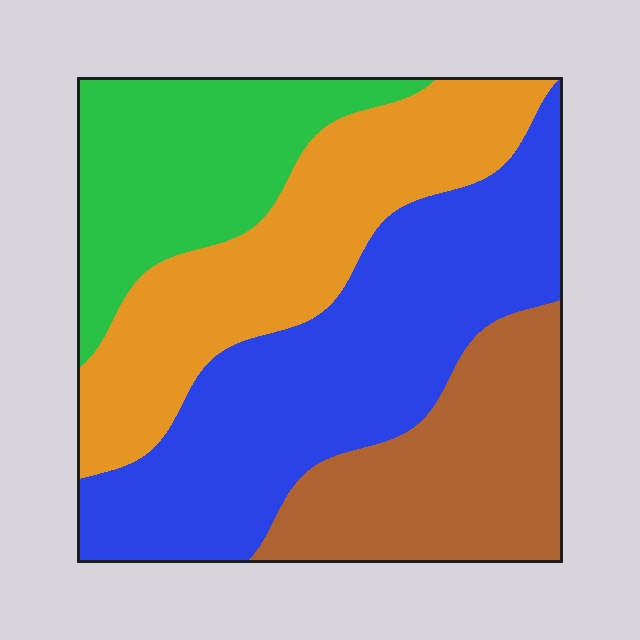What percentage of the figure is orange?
Orange takes up about one quarter (1/4) of the figure.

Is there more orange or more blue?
Blue.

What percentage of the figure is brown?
Brown covers about 20% of the figure.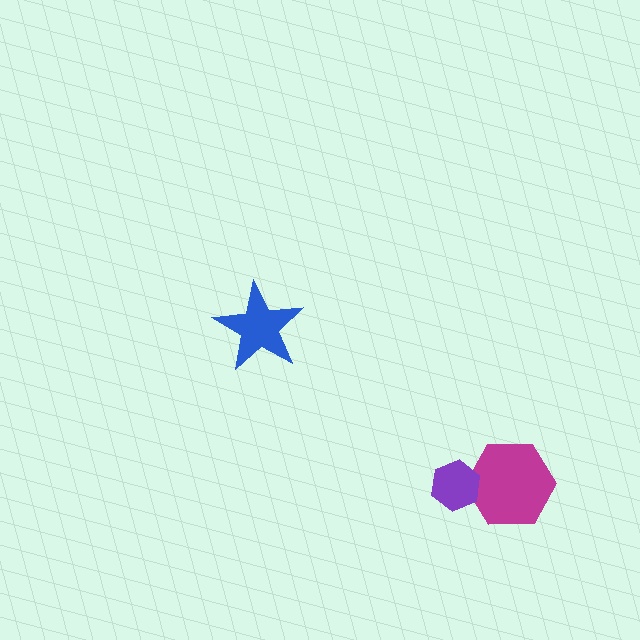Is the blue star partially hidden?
No, no other shape covers it.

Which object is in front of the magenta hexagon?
The purple hexagon is in front of the magenta hexagon.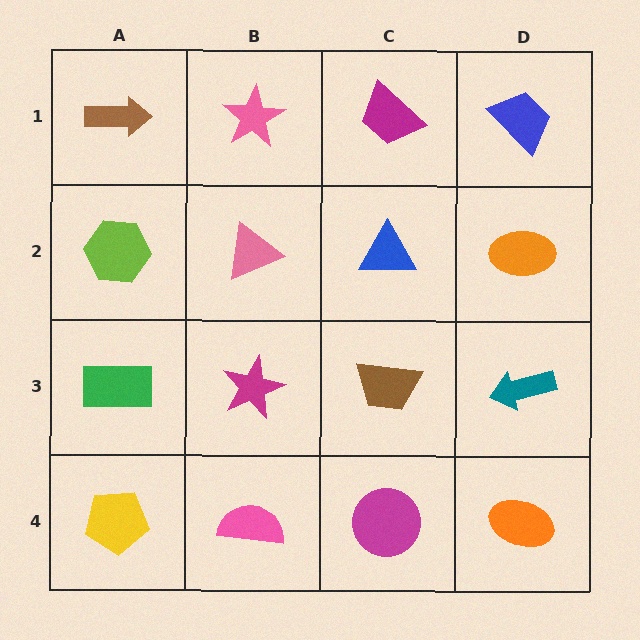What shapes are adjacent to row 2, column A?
A brown arrow (row 1, column A), a green rectangle (row 3, column A), a pink triangle (row 2, column B).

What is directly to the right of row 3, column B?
A brown trapezoid.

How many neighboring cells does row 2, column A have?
3.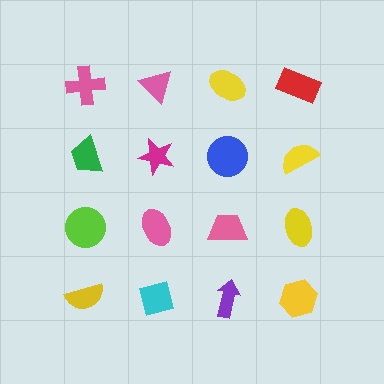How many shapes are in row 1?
4 shapes.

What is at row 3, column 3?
A pink trapezoid.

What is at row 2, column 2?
A magenta star.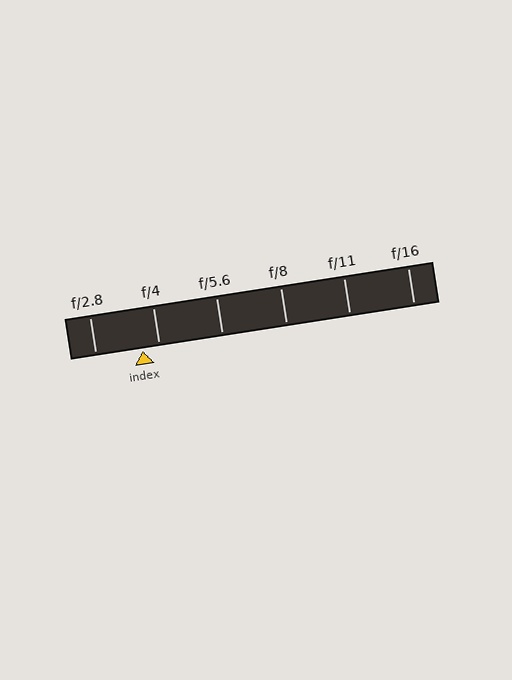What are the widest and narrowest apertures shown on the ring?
The widest aperture shown is f/2.8 and the narrowest is f/16.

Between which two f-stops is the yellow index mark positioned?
The index mark is between f/2.8 and f/4.